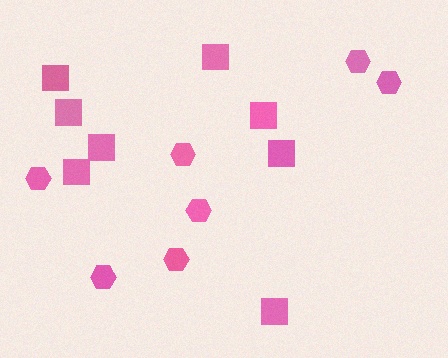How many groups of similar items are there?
There are 2 groups: one group of squares (8) and one group of hexagons (7).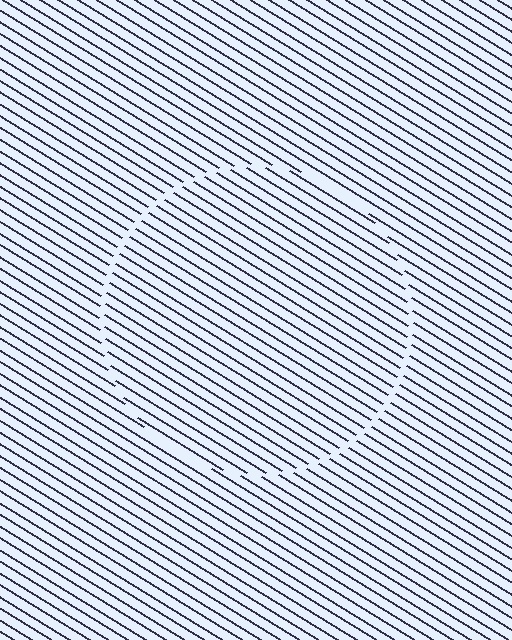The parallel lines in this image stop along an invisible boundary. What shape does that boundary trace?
An illusory circle. The interior of the shape contains the same grating, shifted by half a period — the contour is defined by the phase discontinuity where line-ends from the inner and outer gratings abut.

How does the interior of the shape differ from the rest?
The interior of the shape contains the same grating, shifted by half a period — the contour is defined by the phase discontinuity where line-ends from the inner and outer gratings abut.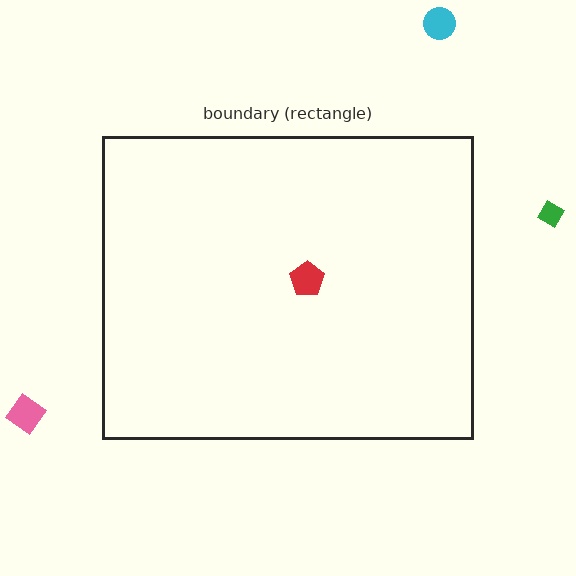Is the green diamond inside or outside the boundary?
Outside.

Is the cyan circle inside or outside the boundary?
Outside.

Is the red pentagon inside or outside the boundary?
Inside.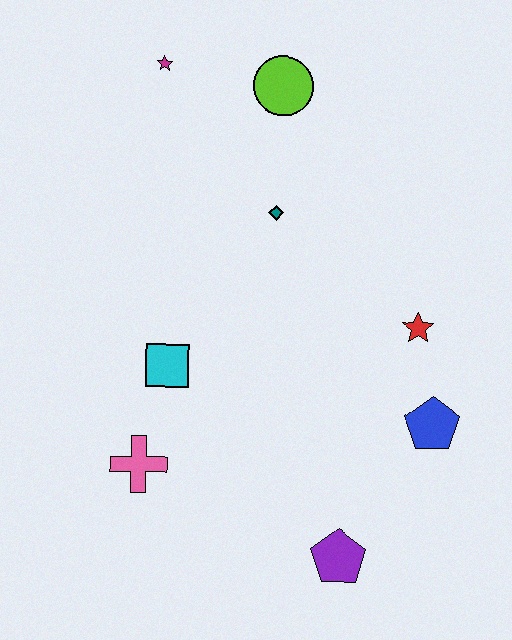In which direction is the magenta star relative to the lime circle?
The magenta star is to the left of the lime circle.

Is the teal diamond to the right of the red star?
No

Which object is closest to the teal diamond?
The lime circle is closest to the teal diamond.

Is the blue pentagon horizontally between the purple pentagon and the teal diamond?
No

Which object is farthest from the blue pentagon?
The magenta star is farthest from the blue pentagon.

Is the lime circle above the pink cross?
Yes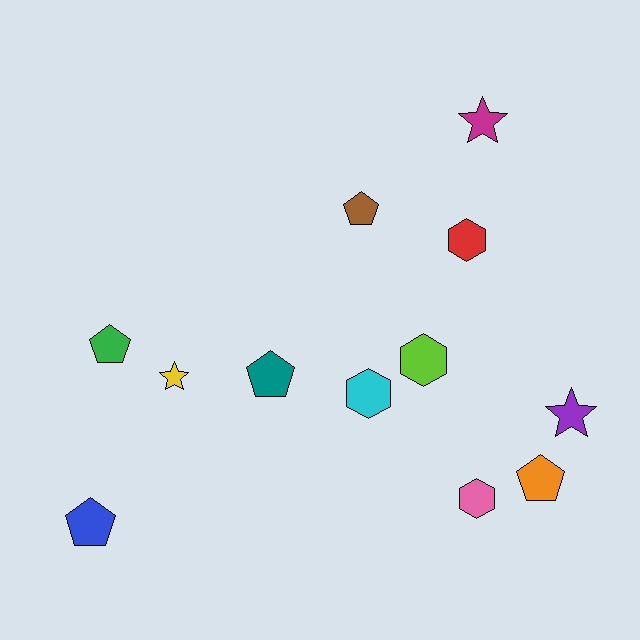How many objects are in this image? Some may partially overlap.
There are 12 objects.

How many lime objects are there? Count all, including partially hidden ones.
There is 1 lime object.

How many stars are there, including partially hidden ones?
There are 3 stars.